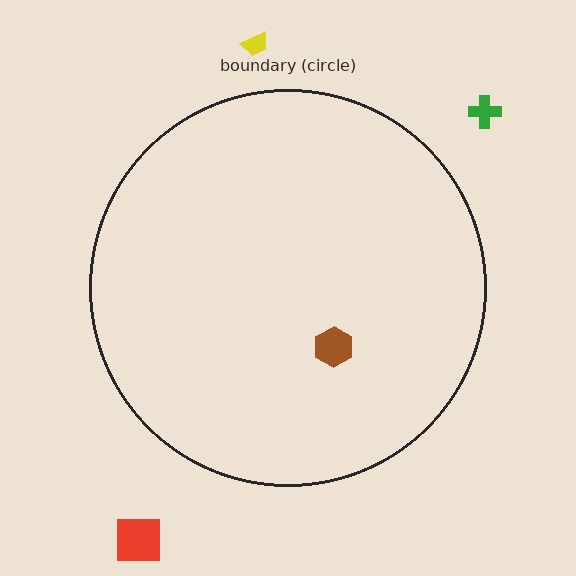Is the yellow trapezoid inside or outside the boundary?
Outside.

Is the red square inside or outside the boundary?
Outside.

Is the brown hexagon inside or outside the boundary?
Inside.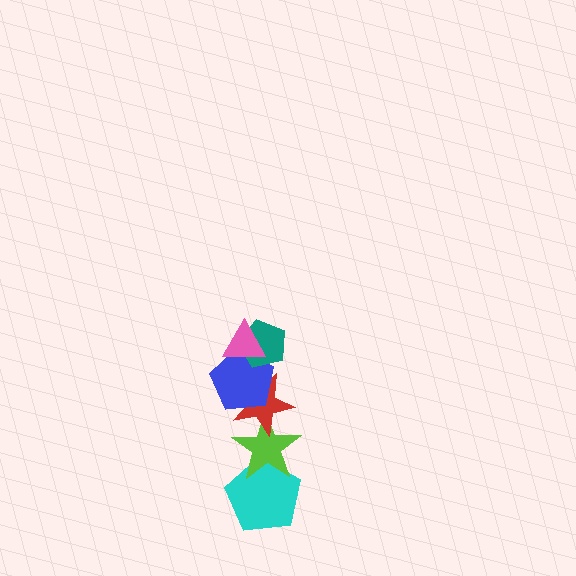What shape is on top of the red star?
The blue pentagon is on top of the red star.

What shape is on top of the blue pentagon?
The teal pentagon is on top of the blue pentagon.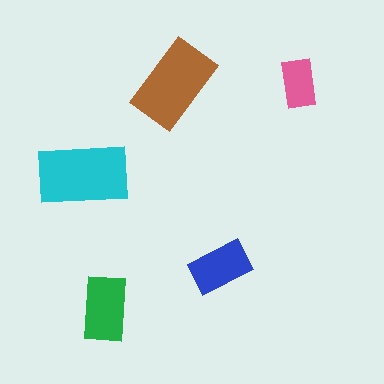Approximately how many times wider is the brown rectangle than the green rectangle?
About 1.5 times wider.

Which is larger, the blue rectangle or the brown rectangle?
The brown one.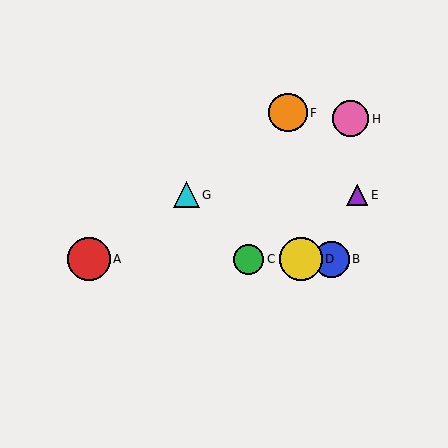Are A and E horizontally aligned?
No, A is at y≈259 and E is at y≈195.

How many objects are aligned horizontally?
4 objects (A, B, C, D) are aligned horizontally.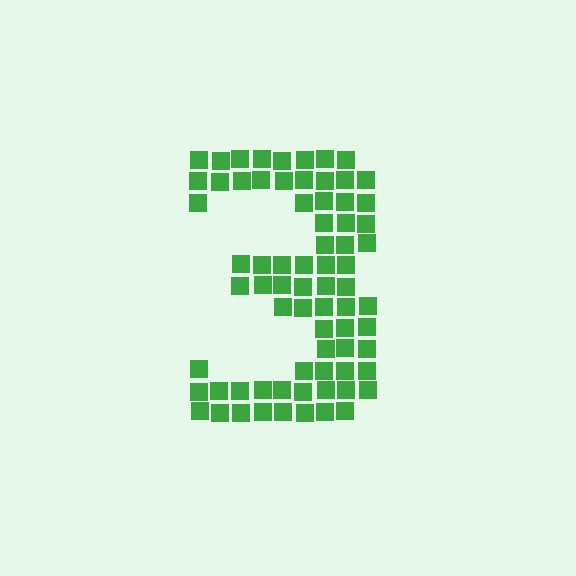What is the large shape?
The large shape is the digit 3.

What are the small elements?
The small elements are squares.